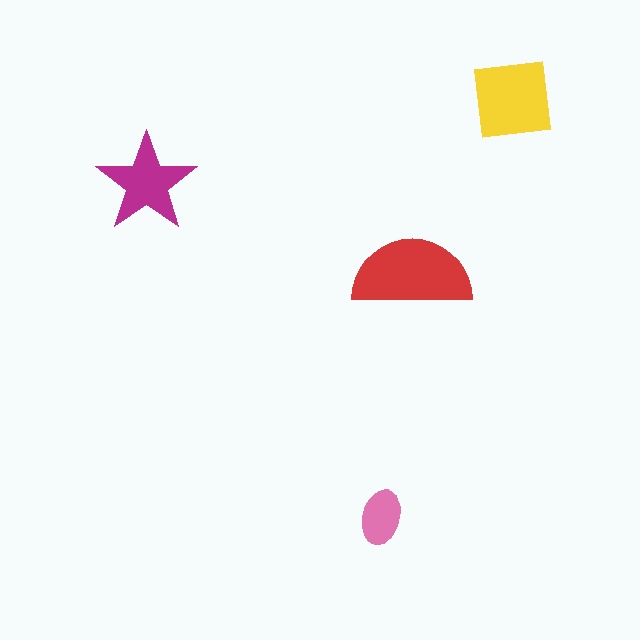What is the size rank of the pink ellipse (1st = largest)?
4th.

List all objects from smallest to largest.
The pink ellipse, the magenta star, the yellow square, the red semicircle.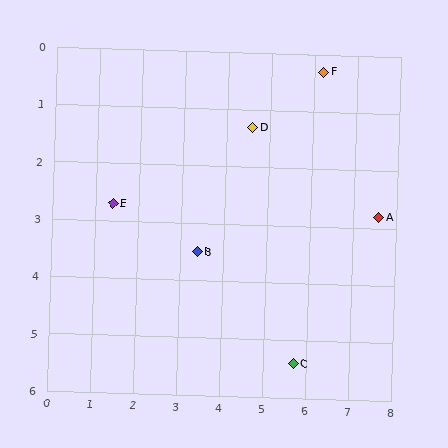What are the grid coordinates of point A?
Point A is at approximately (7.6, 2.8).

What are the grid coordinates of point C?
Point C is at approximately (5.7, 5.4).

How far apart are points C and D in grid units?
Points C and D are about 4.2 grid units apart.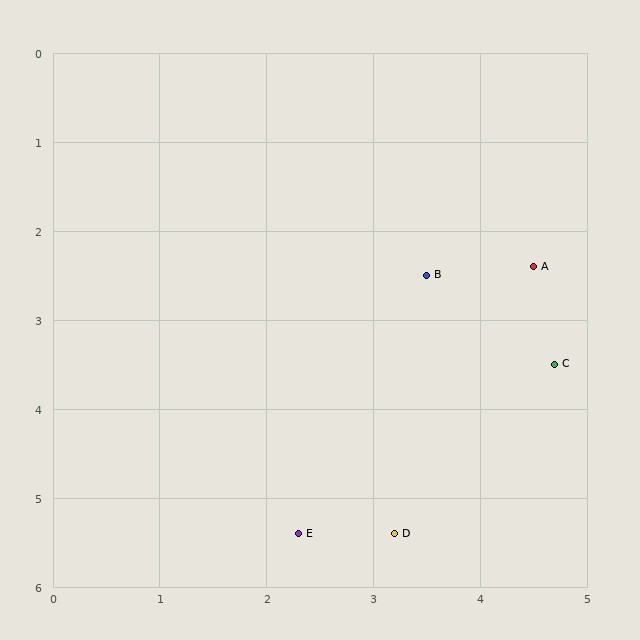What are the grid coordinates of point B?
Point B is at approximately (3.5, 2.5).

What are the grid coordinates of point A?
Point A is at approximately (4.5, 2.4).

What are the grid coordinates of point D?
Point D is at approximately (3.2, 5.4).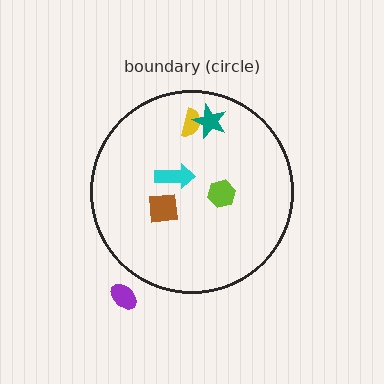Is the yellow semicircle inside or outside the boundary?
Inside.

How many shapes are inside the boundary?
5 inside, 1 outside.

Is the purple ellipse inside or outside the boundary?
Outside.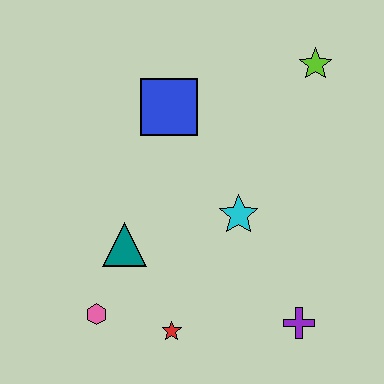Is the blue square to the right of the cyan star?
No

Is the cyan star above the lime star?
No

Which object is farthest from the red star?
The lime star is farthest from the red star.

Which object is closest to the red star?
The pink hexagon is closest to the red star.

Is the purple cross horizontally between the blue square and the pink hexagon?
No